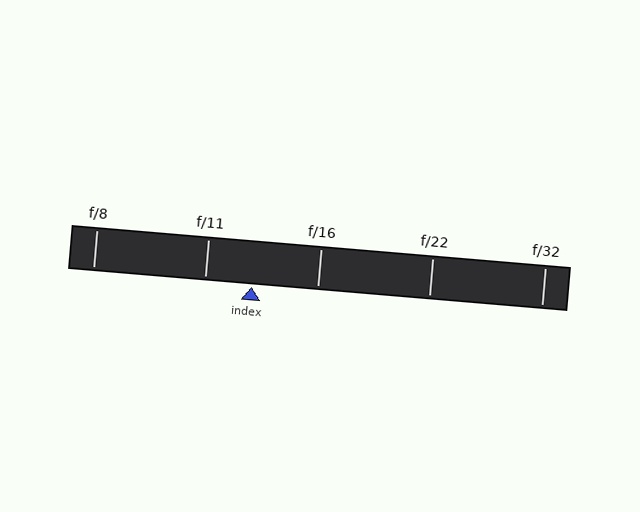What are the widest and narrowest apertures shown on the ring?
The widest aperture shown is f/8 and the narrowest is f/32.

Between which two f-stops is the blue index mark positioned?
The index mark is between f/11 and f/16.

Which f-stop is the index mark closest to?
The index mark is closest to f/11.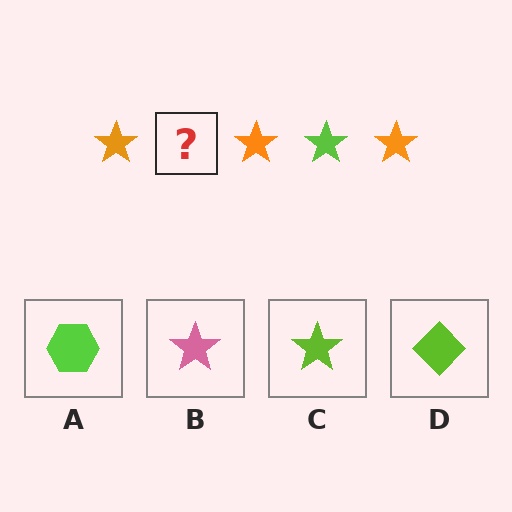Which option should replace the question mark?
Option C.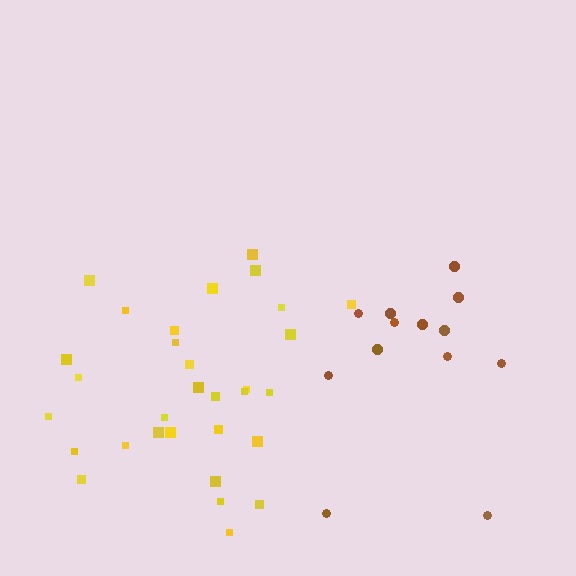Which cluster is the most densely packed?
Yellow.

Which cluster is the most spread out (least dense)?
Brown.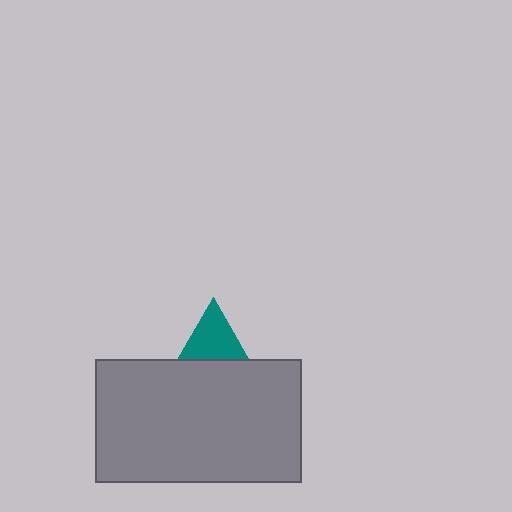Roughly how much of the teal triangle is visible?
A small part of it is visible (roughly 39%).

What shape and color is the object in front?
The object in front is a gray rectangle.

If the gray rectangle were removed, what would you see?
You would see the complete teal triangle.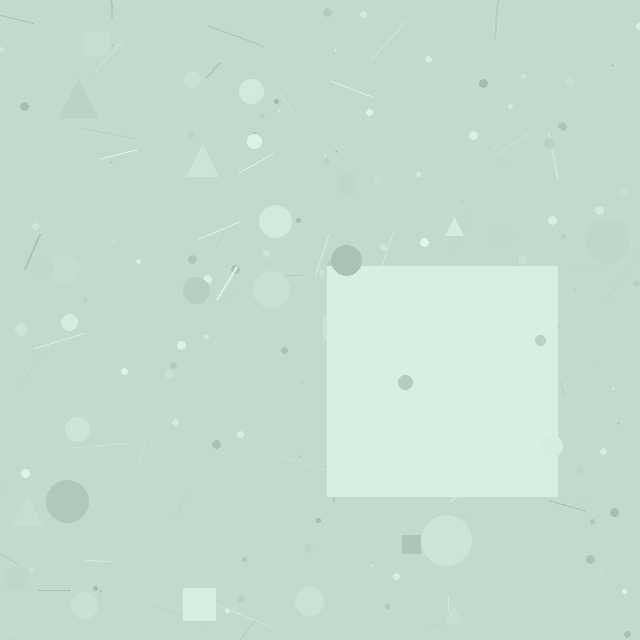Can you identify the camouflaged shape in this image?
The camouflaged shape is a square.